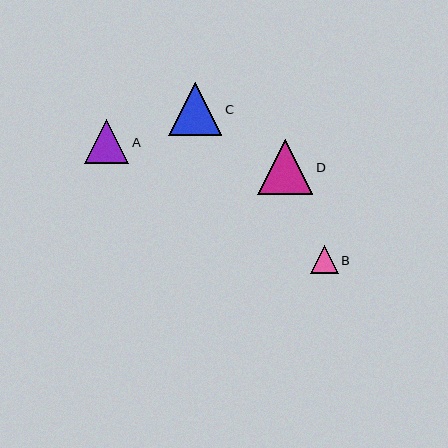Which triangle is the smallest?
Triangle B is the smallest with a size of approximately 28 pixels.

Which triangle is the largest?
Triangle D is the largest with a size of approximately 55 pixels.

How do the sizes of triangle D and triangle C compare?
Triangle D and triangle C are approximately the same size.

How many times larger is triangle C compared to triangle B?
Triangle C is approximately 1.9 times the size of triangle B.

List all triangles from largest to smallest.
From largest to smallest: D, C, A, B.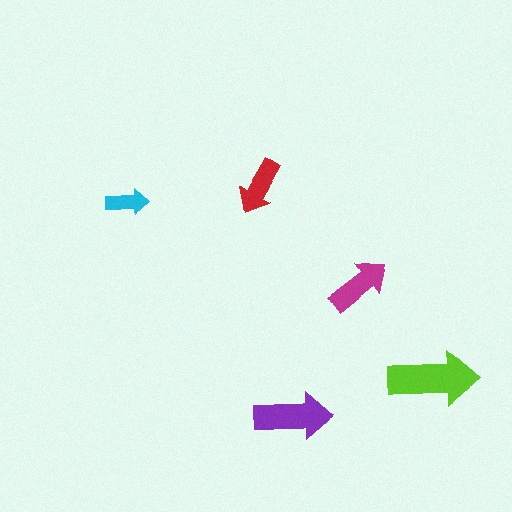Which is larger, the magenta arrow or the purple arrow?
The purple one.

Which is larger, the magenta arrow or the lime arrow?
The lime one.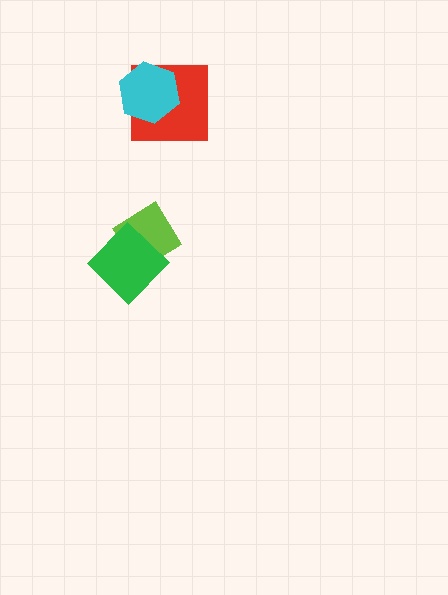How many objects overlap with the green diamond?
1 object overlaps with the green diamond.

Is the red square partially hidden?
Yes, it is partially covered by another shape.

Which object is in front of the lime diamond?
The green diamond is in front of the lime diamond.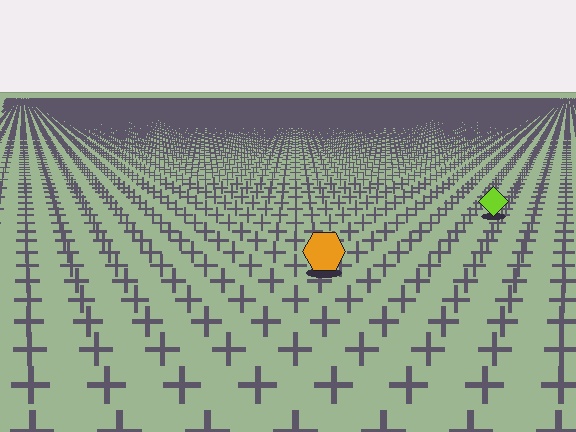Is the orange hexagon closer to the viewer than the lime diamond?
Yes. The orange hexagon is closer — you can tell from the texture gradient: the ground texture is coarser near it.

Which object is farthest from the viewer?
The lime diamond is farthest from the viewer. It appears smaller and the ground texture around it is denser.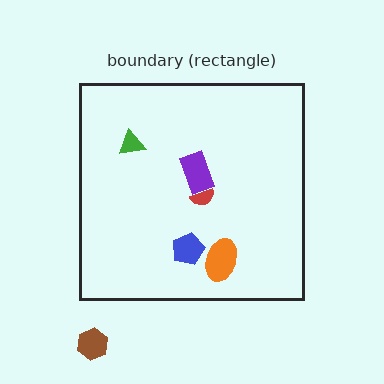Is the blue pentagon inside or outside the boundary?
Inside.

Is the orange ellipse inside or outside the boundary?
Inside.